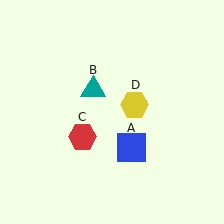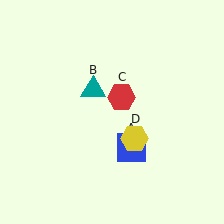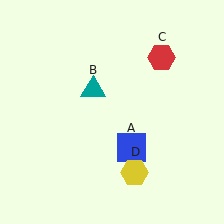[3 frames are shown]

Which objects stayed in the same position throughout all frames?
Blue square (object A) and teal triangle (object B) remained stationary.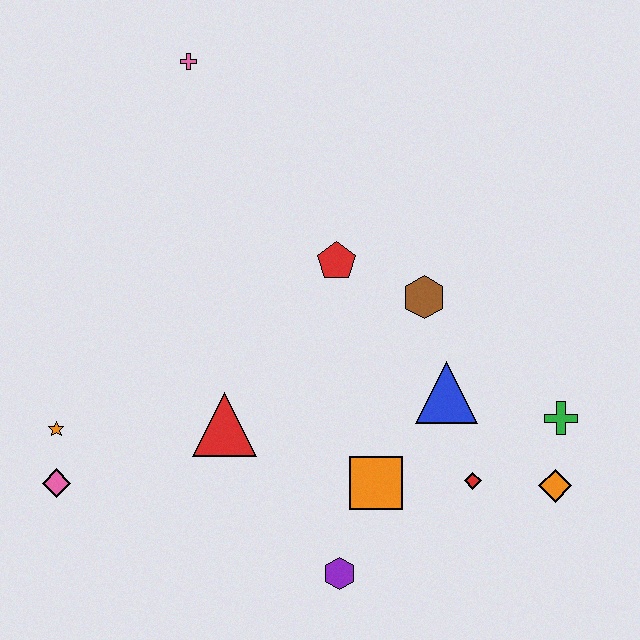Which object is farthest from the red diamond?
The pink cross is farthest from the red diamond.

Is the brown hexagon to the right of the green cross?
No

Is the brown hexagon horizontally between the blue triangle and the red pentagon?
Yes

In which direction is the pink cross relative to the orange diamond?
The pink cross is above the orange diamond.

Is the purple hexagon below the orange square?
Yes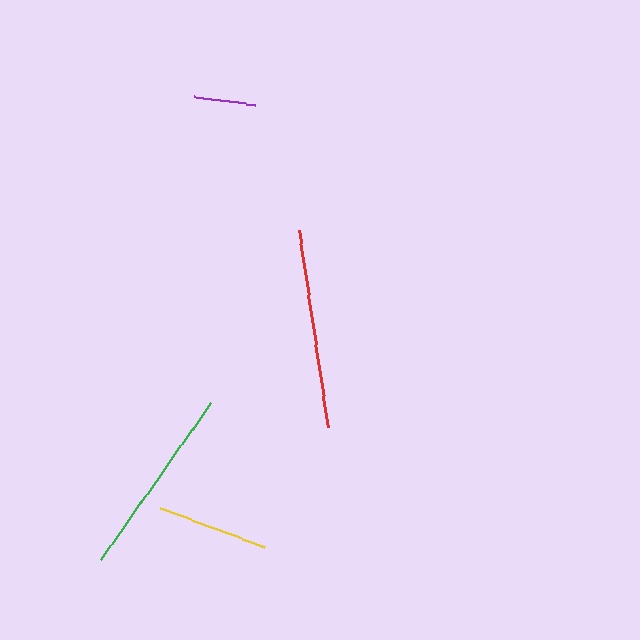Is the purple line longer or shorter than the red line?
The red line is longer than the purple line.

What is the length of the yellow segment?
The yellow segment is approximately 111 pixels long.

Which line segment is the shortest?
The purple line is the shortest at approximately 61 pixels.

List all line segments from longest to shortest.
From longest to shortest: red, green, yellow, purple.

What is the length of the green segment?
The green segment is approximately 192 pixels long.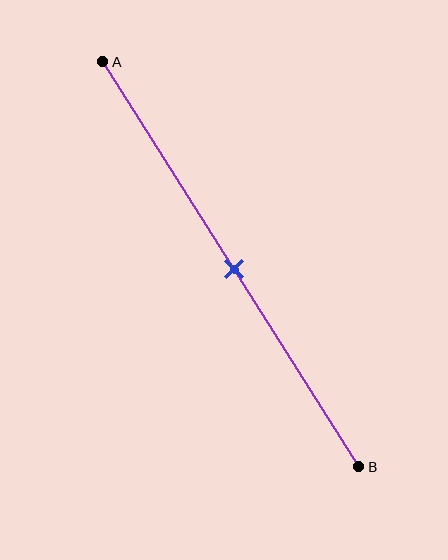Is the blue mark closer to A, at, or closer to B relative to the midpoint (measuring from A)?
The blue mark is approximately at the midpoint of segment AB.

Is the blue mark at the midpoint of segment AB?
Yes, the mark is approximately at the midpoint.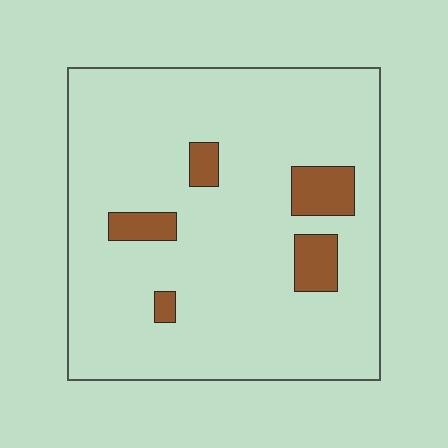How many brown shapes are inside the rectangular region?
5.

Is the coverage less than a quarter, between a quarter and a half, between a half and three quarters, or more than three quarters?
Less than a quarter.